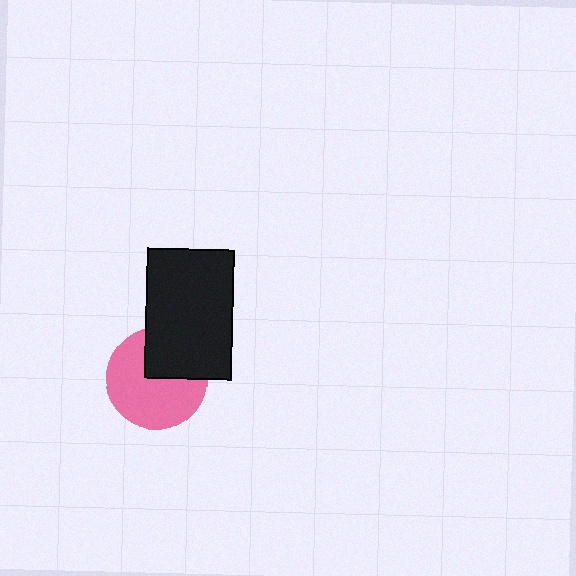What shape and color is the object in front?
The object in front is a black rectangle.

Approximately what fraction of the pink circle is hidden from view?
Roughly 33% of the pink circle is hidden behind the black rectangle.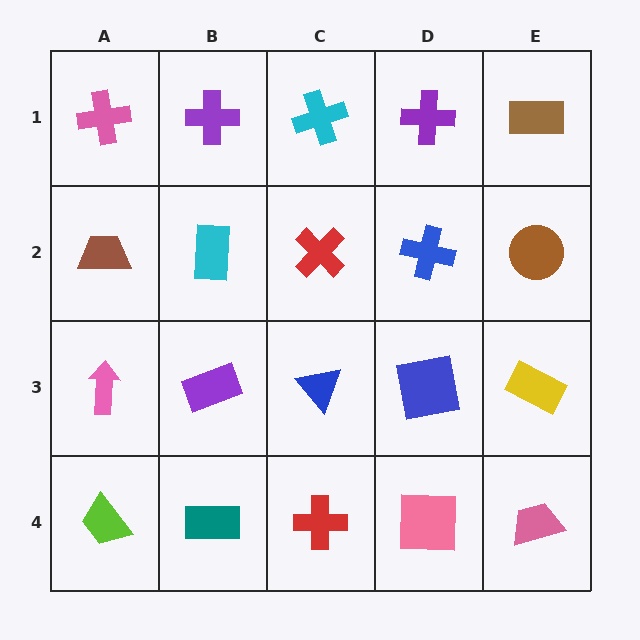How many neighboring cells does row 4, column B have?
3.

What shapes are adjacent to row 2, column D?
A purple cross (row 1, column D), a blue square (row 3, column D), a red cross (row 2, column C), a brown circle (row 2, column E).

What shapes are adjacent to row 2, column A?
A pink cross (row 1, column A), a pink arrow (row 3, column A), a cyan rectangle (row 2, column B).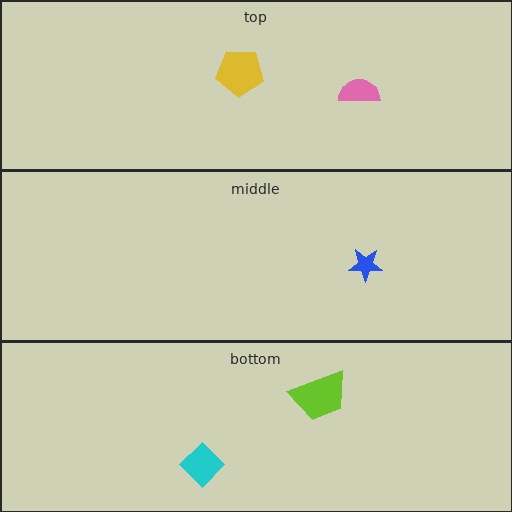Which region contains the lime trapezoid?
The bottom region.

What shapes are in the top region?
The yellow pentagon, the pink semicircle.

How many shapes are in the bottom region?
2.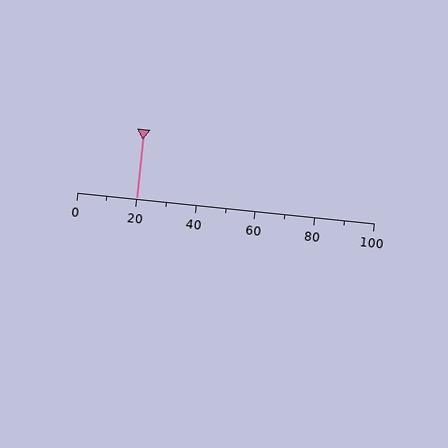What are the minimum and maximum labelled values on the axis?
The axis runs from 0 to 100.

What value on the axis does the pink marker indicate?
The marker indicates approximately 20.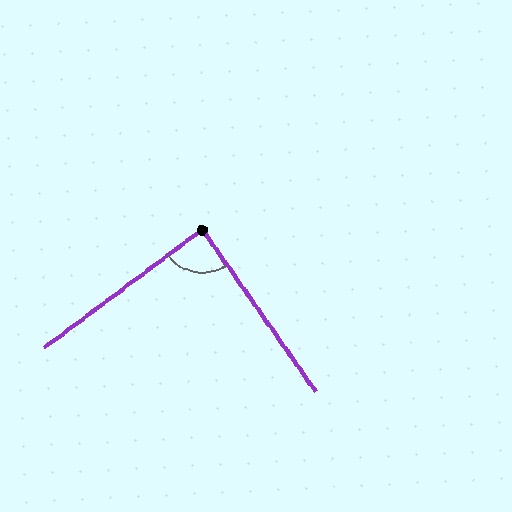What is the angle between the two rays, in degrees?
Approximately 88 degrees.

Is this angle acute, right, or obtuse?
It is approximately a right angle.